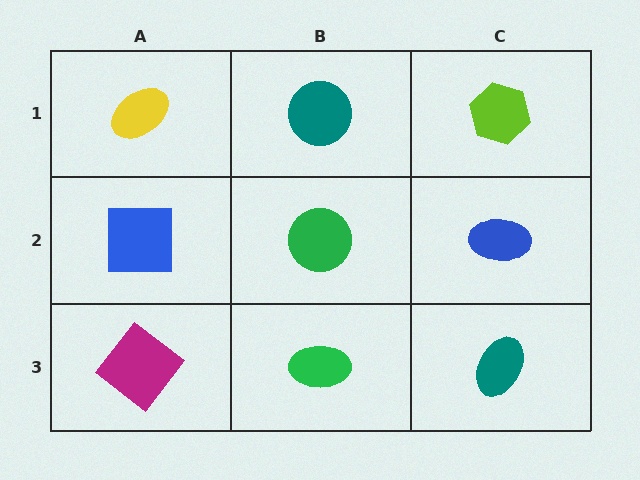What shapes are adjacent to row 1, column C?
A blue ellipse (row 2, column C), a teal circle (row 1, column B).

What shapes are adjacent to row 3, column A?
A blue square (row 2, column A), a green ellipse (row 3, column B).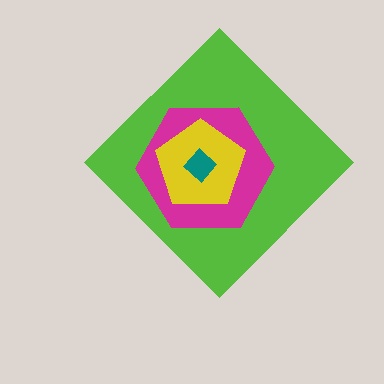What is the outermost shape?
The lime diamond.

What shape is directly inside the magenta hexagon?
The yellow pentagon.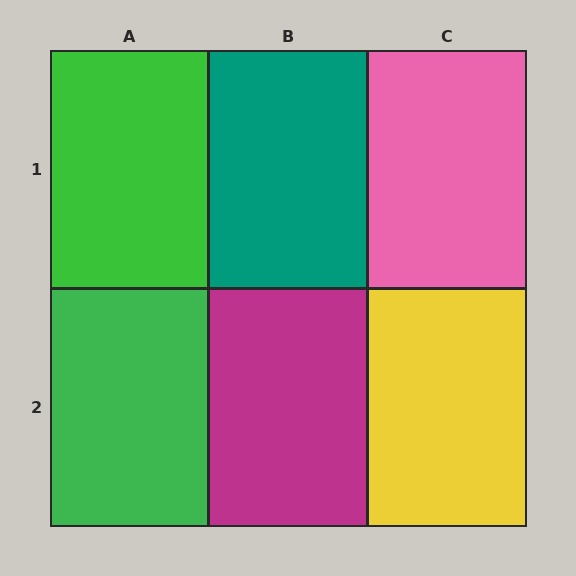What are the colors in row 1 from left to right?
Green, teal, pink.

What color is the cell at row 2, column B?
Magenta.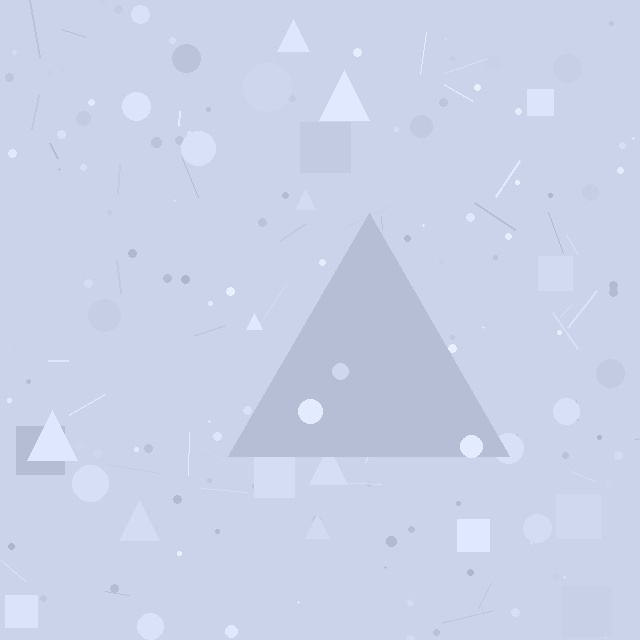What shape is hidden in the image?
A triangle is hidden in the image.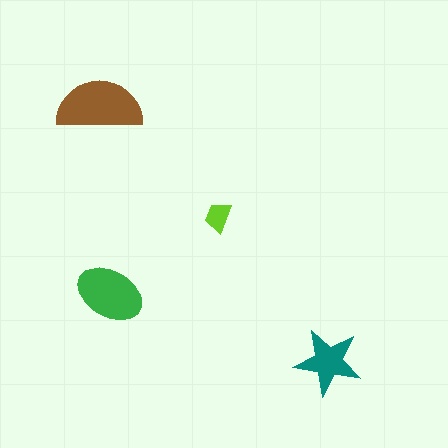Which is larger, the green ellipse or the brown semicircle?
The brown semicircle.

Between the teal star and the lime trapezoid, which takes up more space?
The teal star.